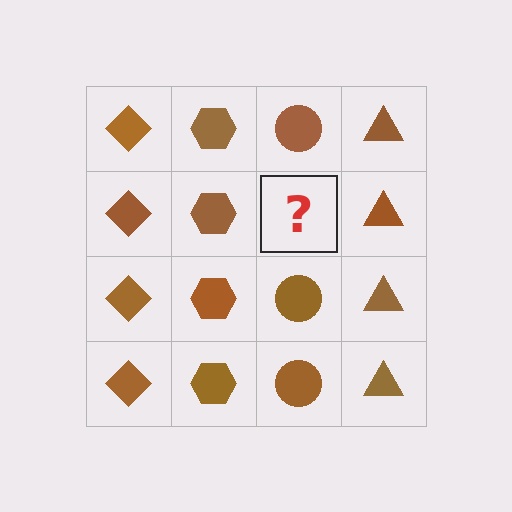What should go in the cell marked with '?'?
The missing cell should contain a brown circle.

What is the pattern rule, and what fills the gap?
The rule is that each column has a consistent shape. The gap should be filled with a brown circle.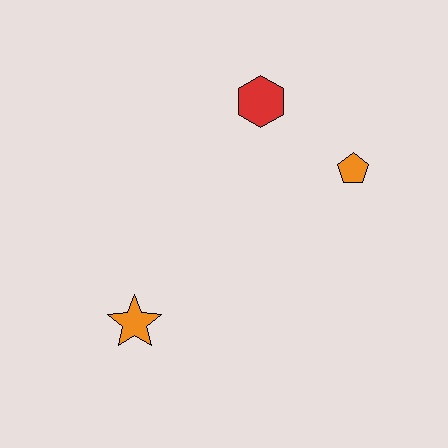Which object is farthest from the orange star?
The orange pentagon is farthest from the orange star.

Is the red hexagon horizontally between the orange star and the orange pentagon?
Yes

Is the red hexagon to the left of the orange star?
No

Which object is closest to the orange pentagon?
The red hexagon is closest to the orange pentagon.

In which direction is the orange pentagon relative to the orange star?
The orange pentagon is to the right of the orange star.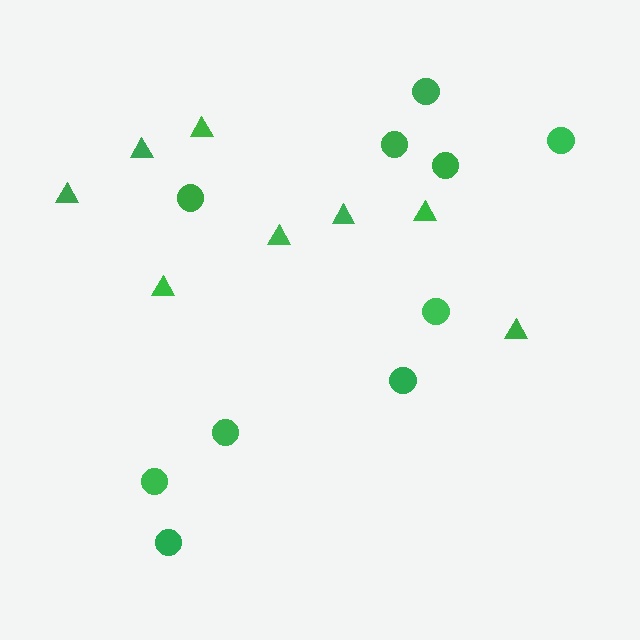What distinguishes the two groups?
There are 2 groups: one group of triangles (8) and one group of circles (10).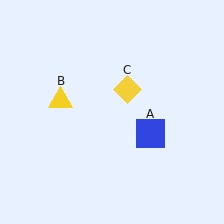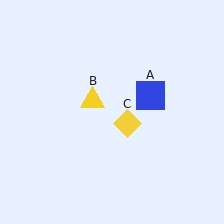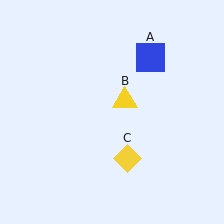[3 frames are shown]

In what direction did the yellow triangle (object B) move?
The yellow triangle (object B) moved right.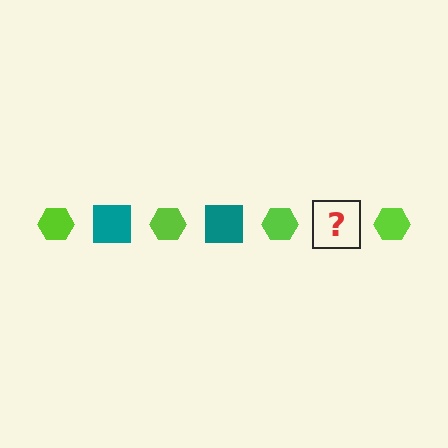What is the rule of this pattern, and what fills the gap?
The rule is that the pattern alternates between lime hexagon and teal square. The gap should be filled with a teal square.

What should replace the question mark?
The question mark should be replaced with a teal square.